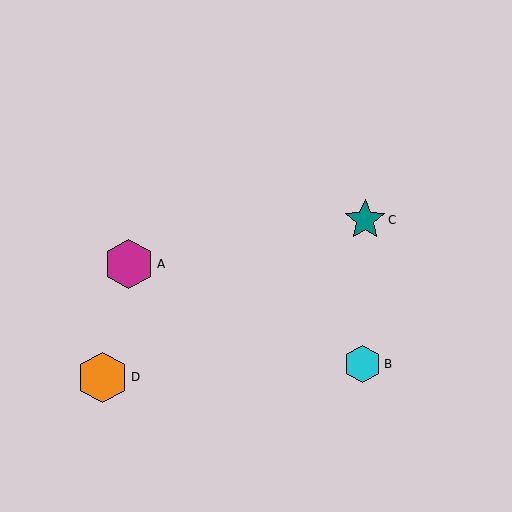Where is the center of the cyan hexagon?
The center of the cyan hexagon is at (363, 364).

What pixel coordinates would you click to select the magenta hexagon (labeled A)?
Click at (129, 264) to select the magenta hexagon A.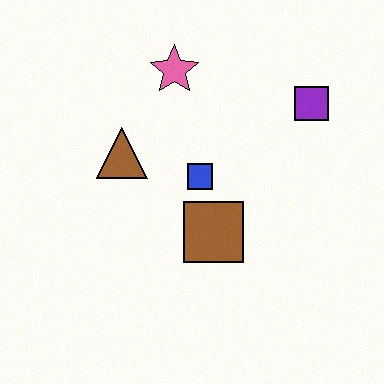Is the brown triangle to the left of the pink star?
Yes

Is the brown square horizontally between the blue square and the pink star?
No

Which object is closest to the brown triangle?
The blue square is closest to the brown triangle.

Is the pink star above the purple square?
Yes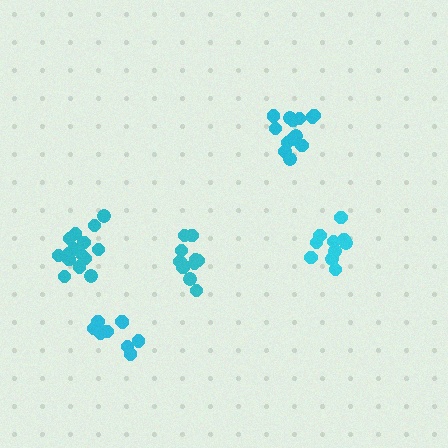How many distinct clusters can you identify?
There are 5 distinct clusters.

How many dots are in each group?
Group 1: 13 dots, Group 2: 11 dots, Group 3: 15 dots, Group 4: 10 dots, Group 5: 11 dots (60 total).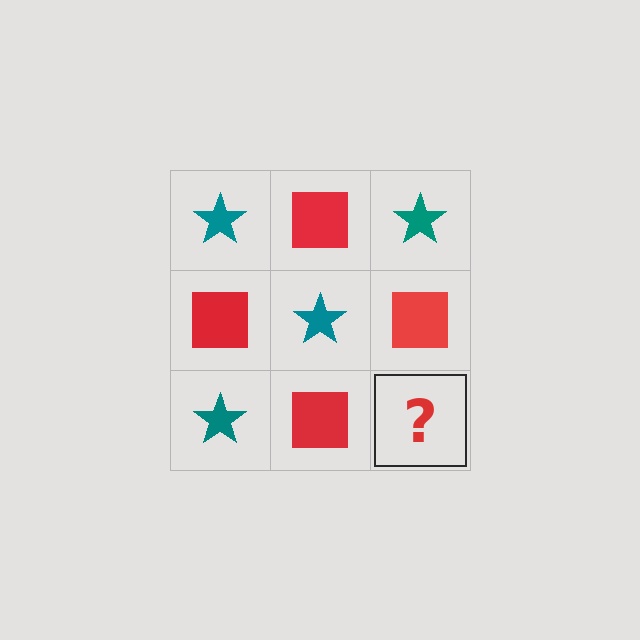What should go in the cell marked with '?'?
The missing cell should contain a teal star.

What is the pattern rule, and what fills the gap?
The rule is that it alternates teal star and red square in a checkerboard pattern. The gap should be filled with a teal star.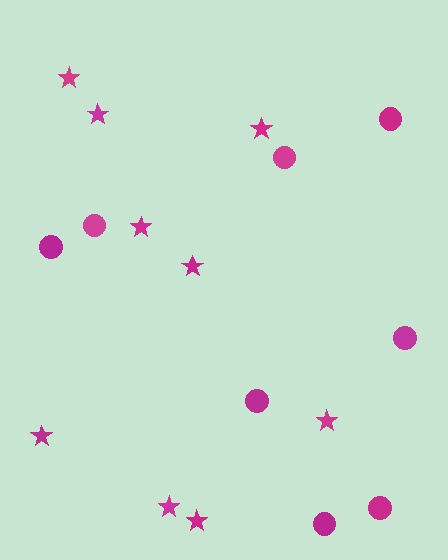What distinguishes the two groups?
There are 2 groups: one group of stars (9) and one group of circles (8).